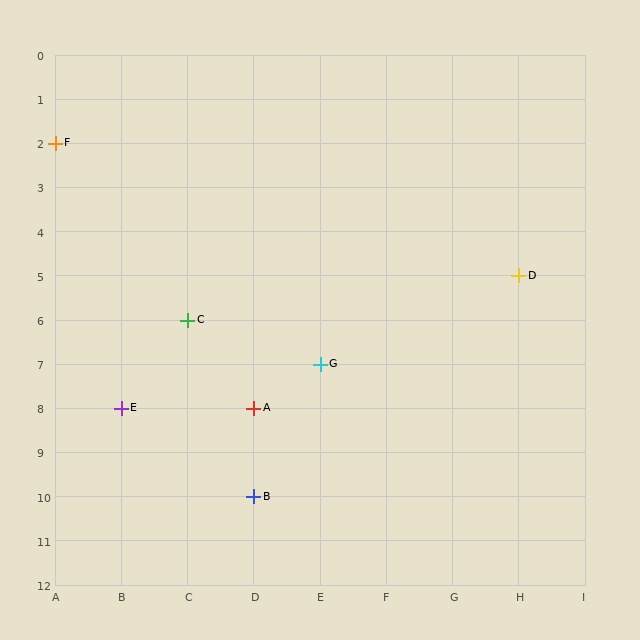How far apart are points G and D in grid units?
Points G and D are 3 columns and 2 rows apart (about 3.6 grid units diagonally).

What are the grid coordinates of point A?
Point A is at grid coordinates (D, 8).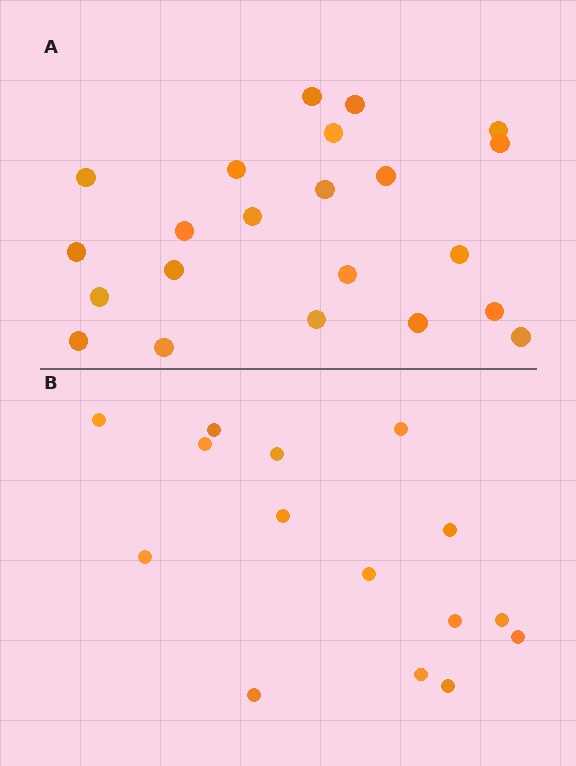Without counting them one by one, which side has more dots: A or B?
Region A (the top region) has more dots.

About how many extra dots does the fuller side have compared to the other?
Region A has roughly 8 or so more dots than region B.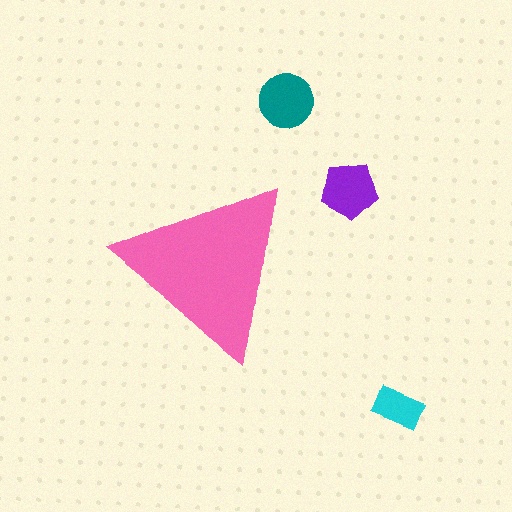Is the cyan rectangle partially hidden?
No, the cyan rectangle is fully visible.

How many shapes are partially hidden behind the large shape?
0 shapes are partially hidden.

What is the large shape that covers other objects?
A pink triangle.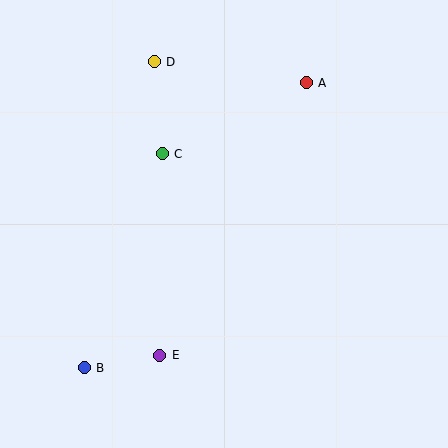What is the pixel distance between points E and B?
The distance between E and B is 77 pixels.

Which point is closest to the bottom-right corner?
Point E is closest to the bottom-right corner.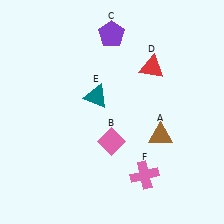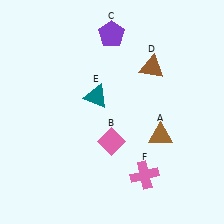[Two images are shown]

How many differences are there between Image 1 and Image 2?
There is 1 difference between the two images.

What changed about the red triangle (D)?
In Image 1, D is red. In Image 2, it changed to brown.